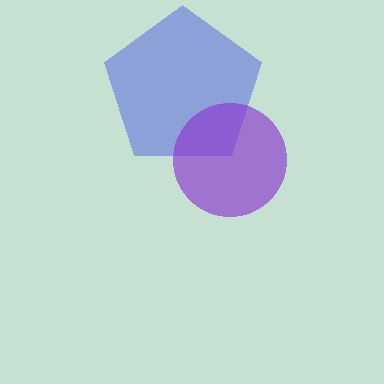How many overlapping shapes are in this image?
There are 2 overlapping shapes in the image.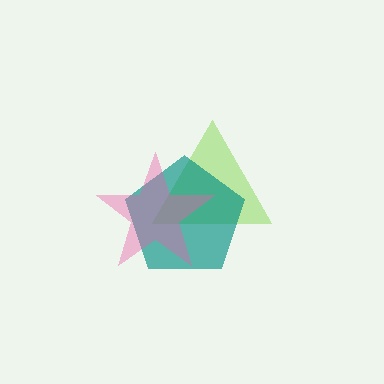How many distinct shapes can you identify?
There are 3 distinct shapes: a lime triangle, a teal pentagon, a pink star.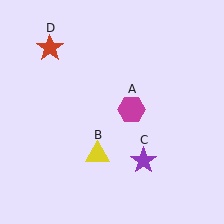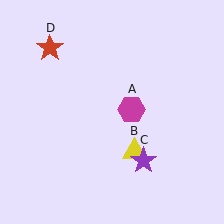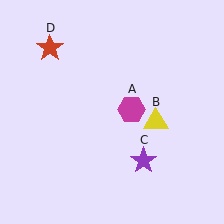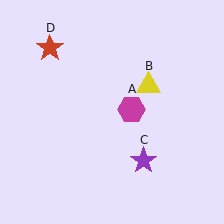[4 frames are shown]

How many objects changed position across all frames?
1 object changed position: yellow triangle (object B).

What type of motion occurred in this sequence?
The yellow triangle (object B) rotated counterclockwise around the center of the scene.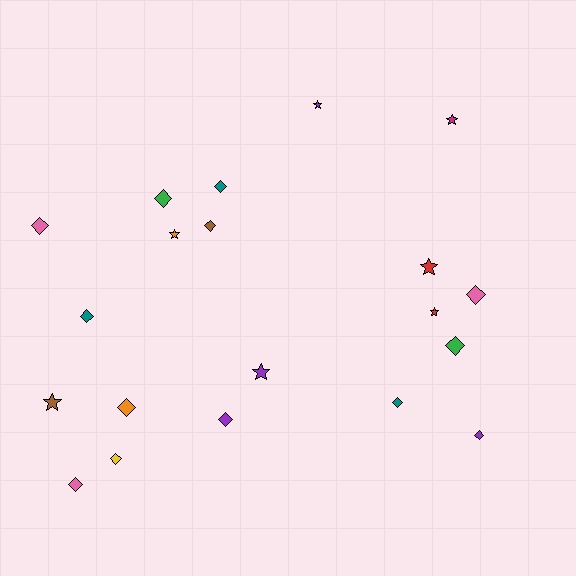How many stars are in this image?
There are 7 stars.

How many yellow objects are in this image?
There is 1 yellow object.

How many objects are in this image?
There are 20 objects.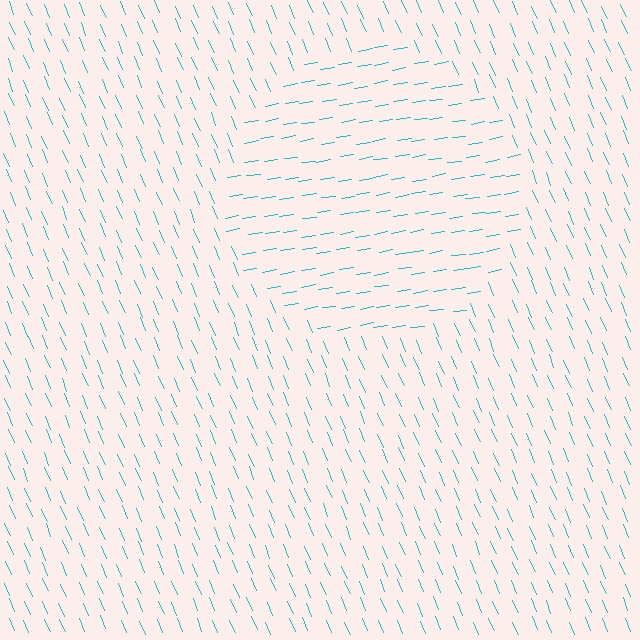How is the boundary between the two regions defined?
The boundary is defined purely by a change in line orientation (approximately 76 degrees difference). All lines are the same color and thickness.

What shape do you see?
I see a circle.